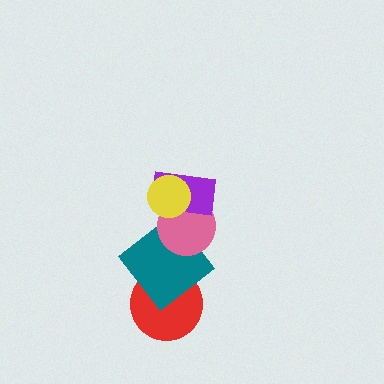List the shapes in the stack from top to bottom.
From top to bottom: the yellow circle, the purple rectangle, the pink circle, the teal diamond, the red circle.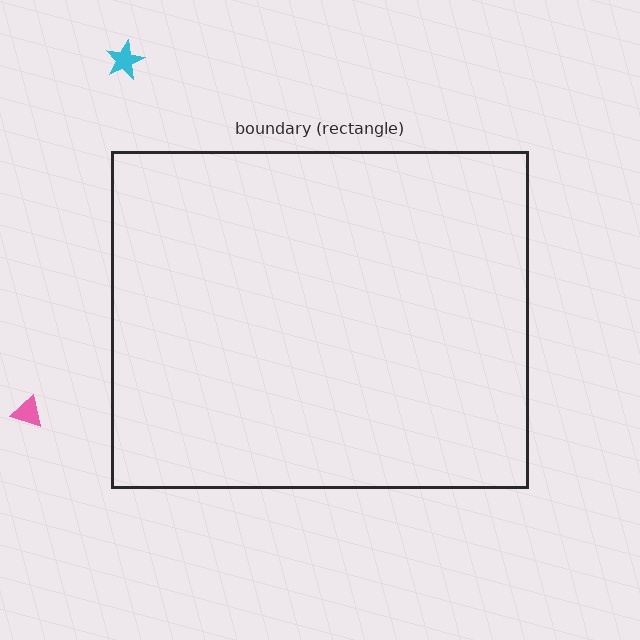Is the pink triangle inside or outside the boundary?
Outside.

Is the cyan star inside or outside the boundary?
Outside.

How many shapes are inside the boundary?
0 inside, 2 outside.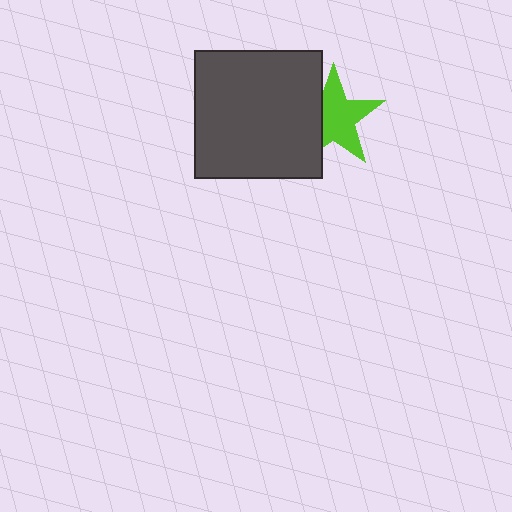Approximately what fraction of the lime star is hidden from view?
Roughly 32% of the lime star is hidden behind the dark gray square.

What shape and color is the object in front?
The object in front is a dark gray square.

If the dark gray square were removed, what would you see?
You would see the complete lime star.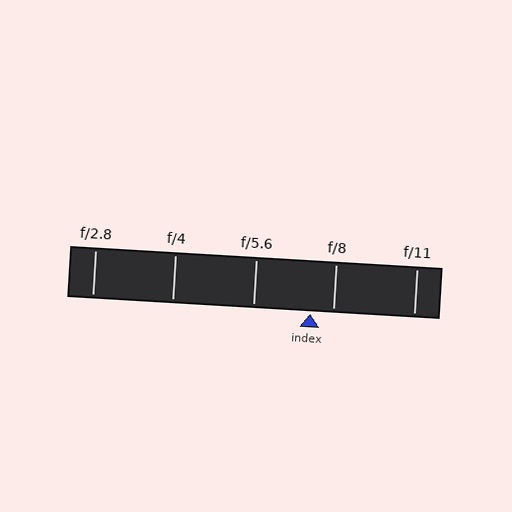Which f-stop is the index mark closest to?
The index mark is closest to f/8.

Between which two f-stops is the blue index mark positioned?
The index mark is between f/5.6 and f/8.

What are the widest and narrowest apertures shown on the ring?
The widest aperture shown is f/2.8 and the narrowest is f/11.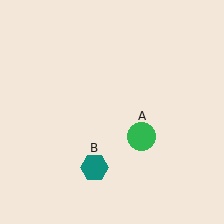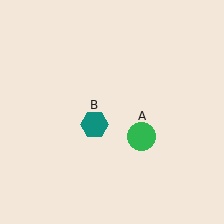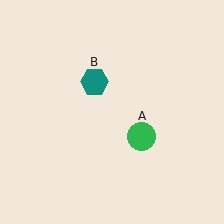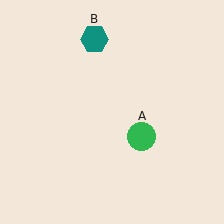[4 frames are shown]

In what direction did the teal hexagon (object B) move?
The teal hexagon (object B) moved up.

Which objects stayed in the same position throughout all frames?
Green circle (object A) remained stationary.